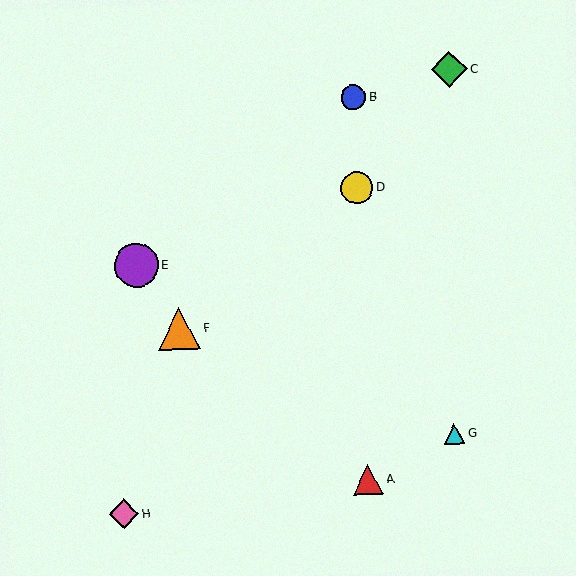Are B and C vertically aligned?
No, B is at x≈354 and C is at x≈449.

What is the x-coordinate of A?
Object A is at x≈368.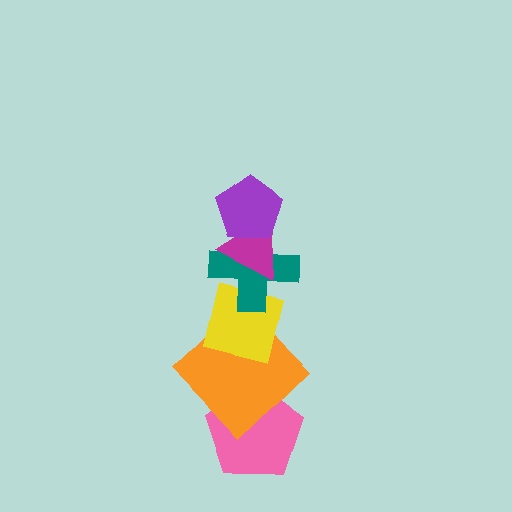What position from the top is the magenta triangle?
The magenta triangle is 2nd from the top.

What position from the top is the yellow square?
The yellow square is 4th from the top.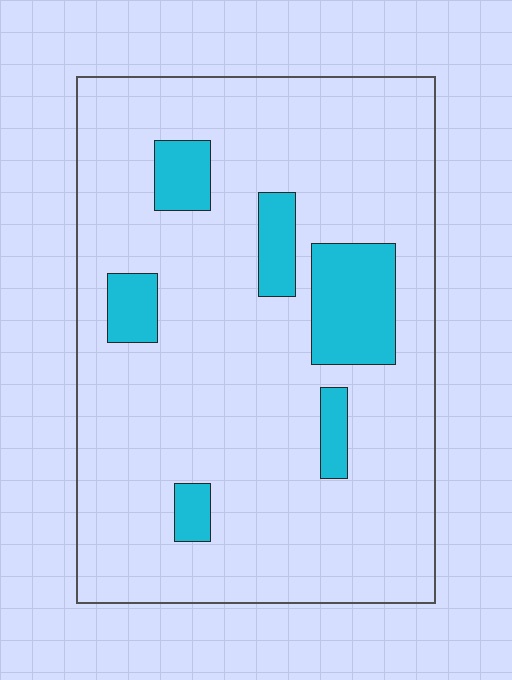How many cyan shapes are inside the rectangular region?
6.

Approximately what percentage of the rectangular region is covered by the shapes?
Approximately 15%.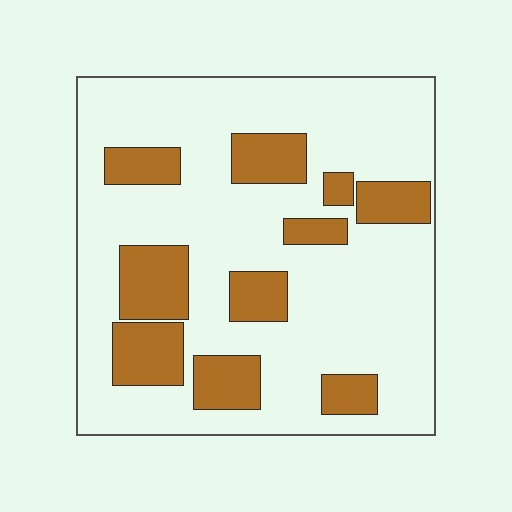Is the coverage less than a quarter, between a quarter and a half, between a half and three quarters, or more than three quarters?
Less than a quarter.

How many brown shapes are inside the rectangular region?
10.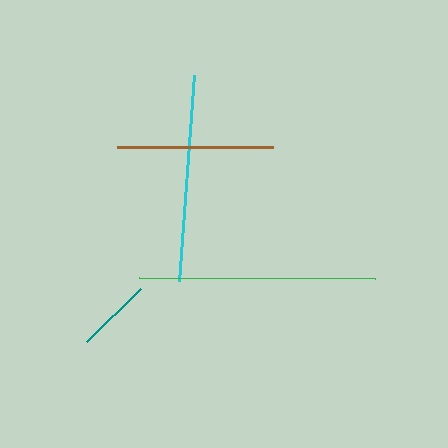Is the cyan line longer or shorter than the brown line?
The cyan line is longer than the brown line.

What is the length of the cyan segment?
The cyan segment is approximately 207 pixels long.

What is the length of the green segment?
The green segment is approximately 235 pixels long.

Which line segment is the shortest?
The teal line is the shortest at approximately 76 pixels.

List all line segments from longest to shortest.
From longest to shortest: green, cyan, brown, teal.